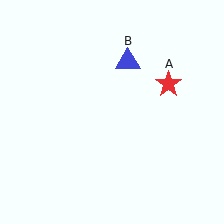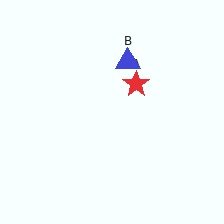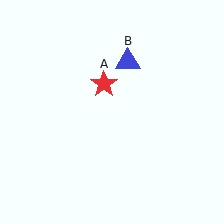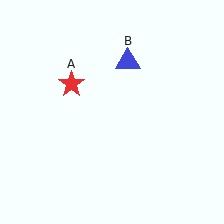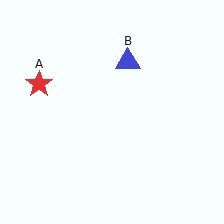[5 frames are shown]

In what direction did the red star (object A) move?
The red star (object A) moved left.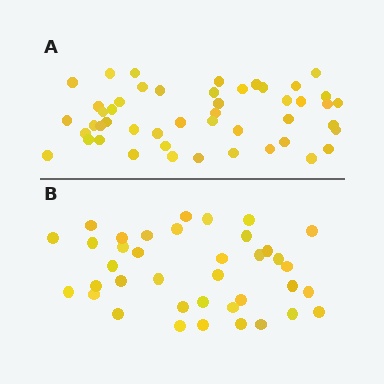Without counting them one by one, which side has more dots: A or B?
Region A (the top region) has more dots.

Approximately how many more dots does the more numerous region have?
Region A has roughly 10 or so more dots than region B.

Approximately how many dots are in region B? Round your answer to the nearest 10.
About 40 dots. (The exact count is 38, which rounds to 40.)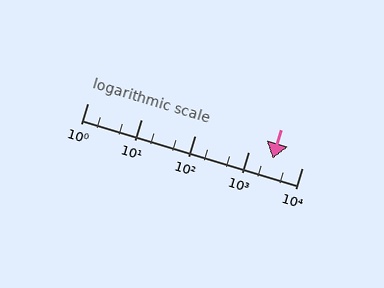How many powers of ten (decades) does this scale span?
The scale spans 4 decades, from 1 to 10000.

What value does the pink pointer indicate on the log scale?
The pointer indicates approximately 2800.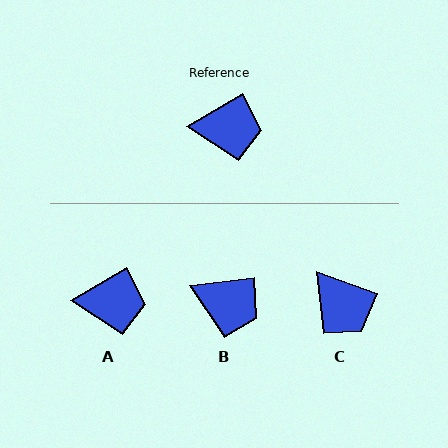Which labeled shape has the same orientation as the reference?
A.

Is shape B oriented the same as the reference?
No, it is off by about 23 degrees.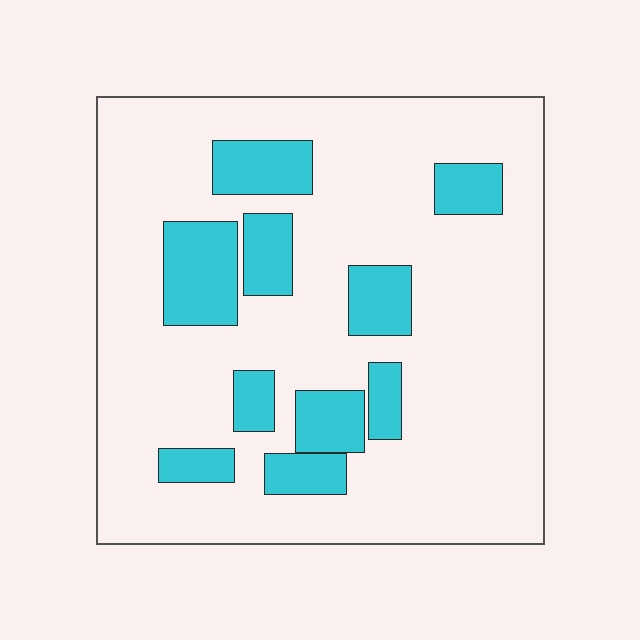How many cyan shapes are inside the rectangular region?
10.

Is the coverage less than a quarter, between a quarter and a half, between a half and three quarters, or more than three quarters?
Less than a quarter.